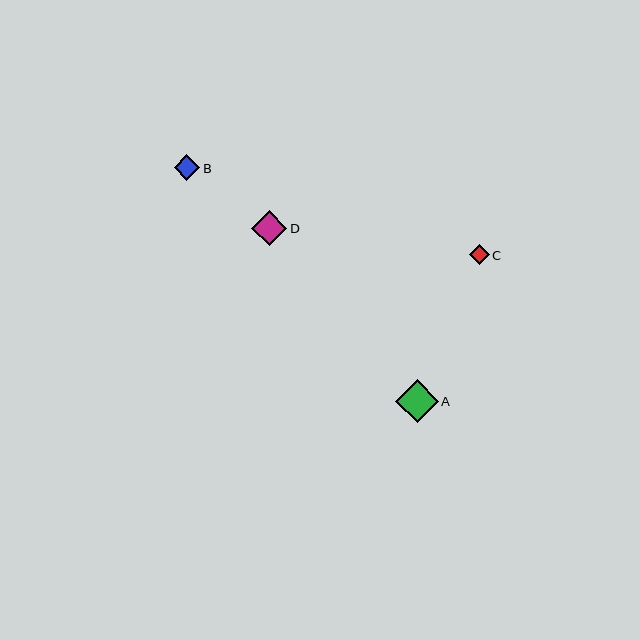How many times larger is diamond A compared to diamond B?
Diamond A is approximately 1.7 times the size of diamond B.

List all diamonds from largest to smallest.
From largest to smallest: A, D, B, C.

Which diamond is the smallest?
Diamond C is the smallest with a size of approximately 19 pixels.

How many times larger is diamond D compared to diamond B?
Diamond D is approximately 1.4 times the size of diamond B.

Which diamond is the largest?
Diamond A is the largest with a size of approximately 43 pixels.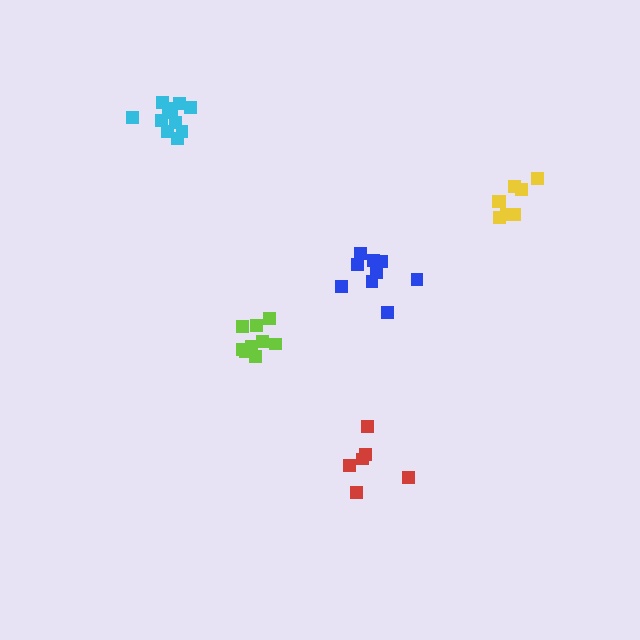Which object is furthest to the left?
The cyan cluster is leftmost.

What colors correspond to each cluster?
The clusters are colored: yellow, red, cyan, lime, blue.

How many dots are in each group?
Group 1: 8 dots, Group 2: 6 dots, Group 3: 11 dots, Group 4: 9 dots, Group 5: 9 dots (43 total).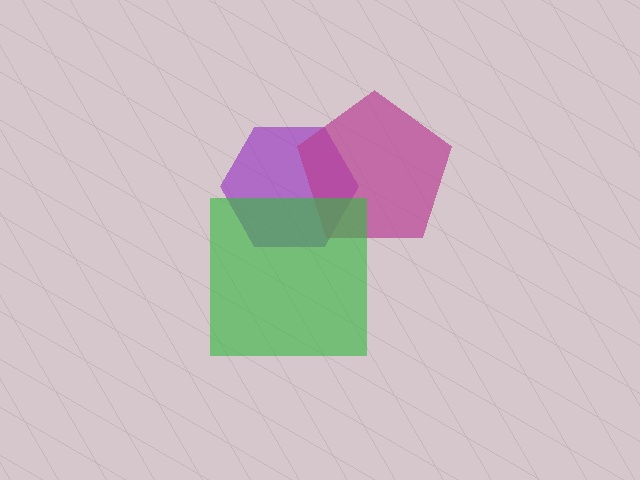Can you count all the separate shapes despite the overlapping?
Yes, there are 3 separate shapes.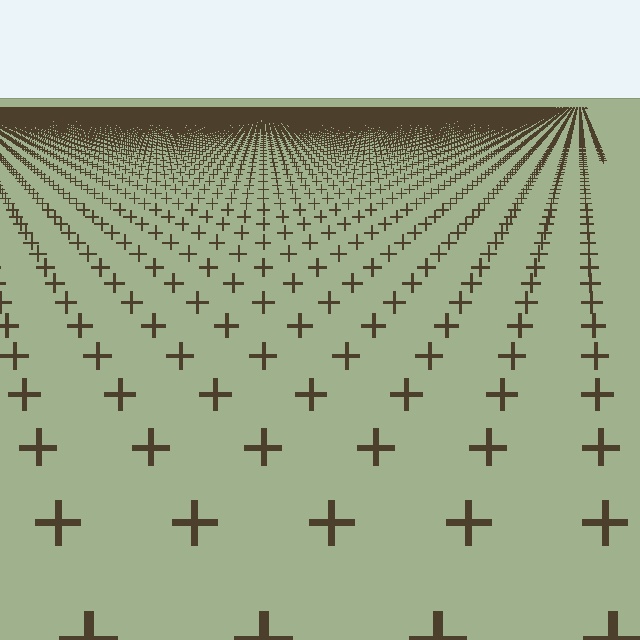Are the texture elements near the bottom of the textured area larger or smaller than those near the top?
Larger. Near the bottom, elements are closer to the viewer and appear at a bigger on-screen size.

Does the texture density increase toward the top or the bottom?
Density increases toward the top.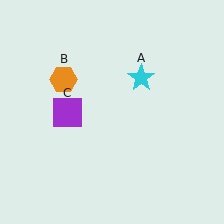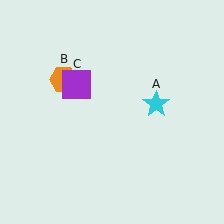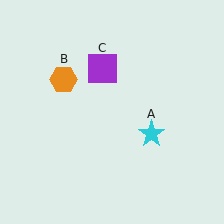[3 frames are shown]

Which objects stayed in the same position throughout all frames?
Orange hexagon (object B) remained stationary.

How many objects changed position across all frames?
2 objects changed position: cyan star (object A), purple square (object C).